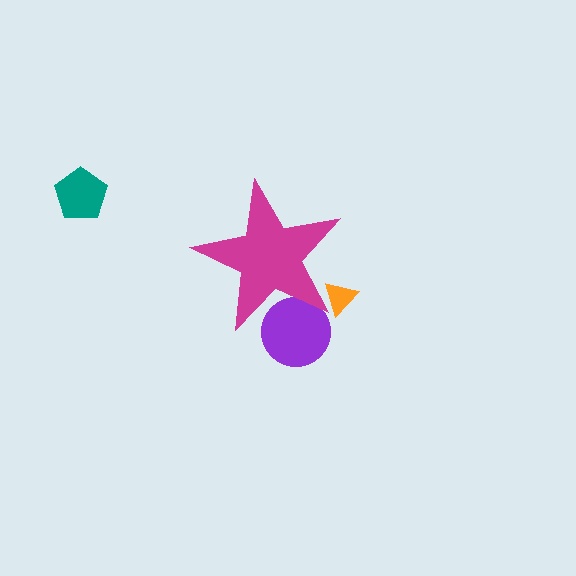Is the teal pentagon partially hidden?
No, the teal pentagon is fully visible.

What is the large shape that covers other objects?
A magenta star.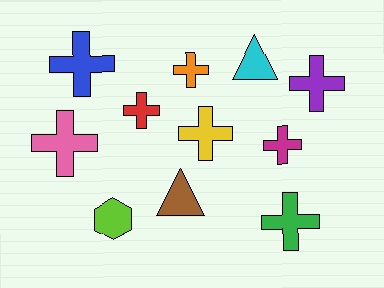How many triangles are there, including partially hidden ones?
There are 2 triangles.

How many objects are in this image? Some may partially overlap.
There are 11 objects.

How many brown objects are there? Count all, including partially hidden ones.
There is 1 brown object.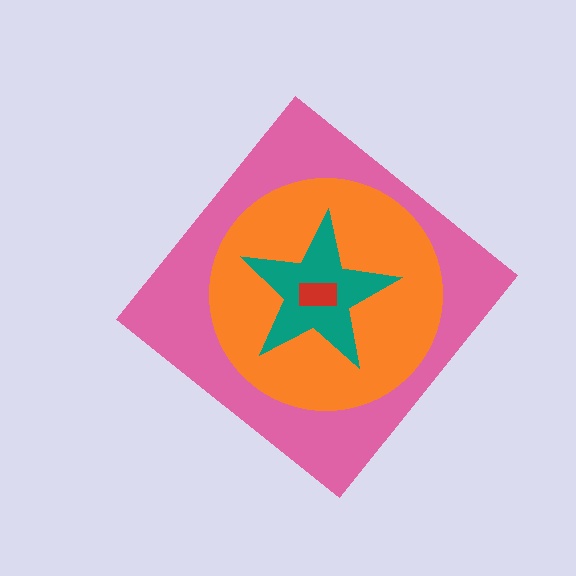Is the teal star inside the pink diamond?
Yes.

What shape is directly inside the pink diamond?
The orange circle.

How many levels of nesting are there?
4.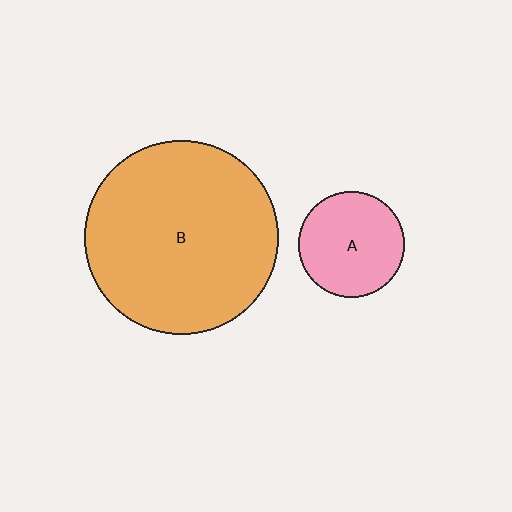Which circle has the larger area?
Circle B (orange).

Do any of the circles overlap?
No, none of the circles overlap.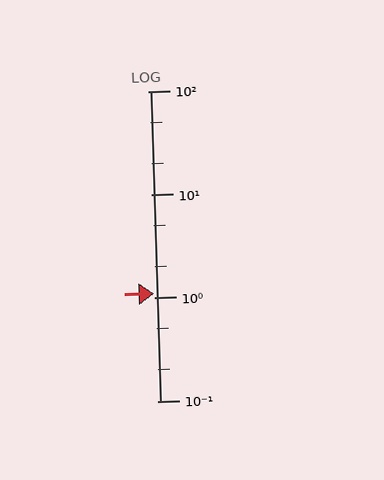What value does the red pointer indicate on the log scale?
The pointer indicates approximately 1.1.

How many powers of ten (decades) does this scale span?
The scale spans 3 decades, from 0.1 to 100.